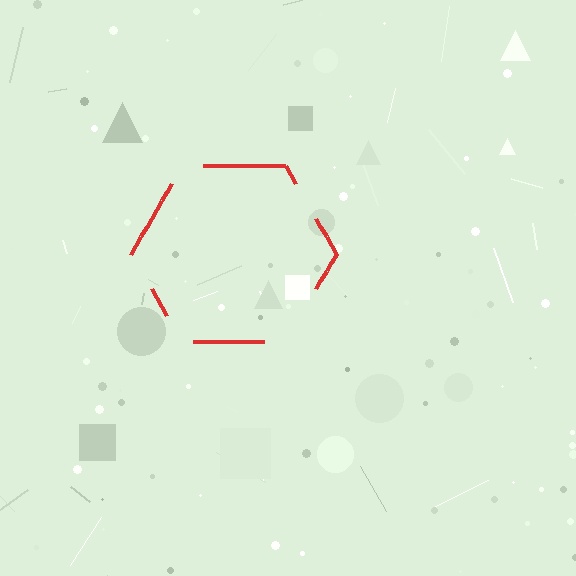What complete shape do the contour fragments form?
The contour fragments form a hexagon.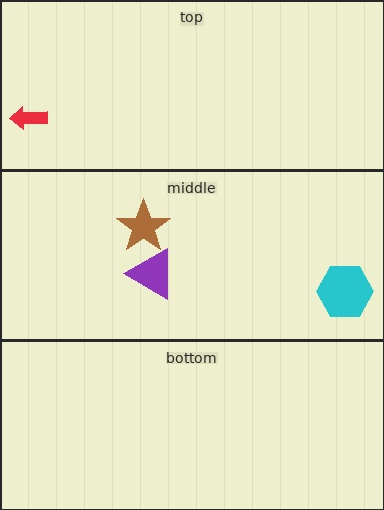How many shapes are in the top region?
1.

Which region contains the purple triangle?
The middle region.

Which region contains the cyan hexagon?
The middle region.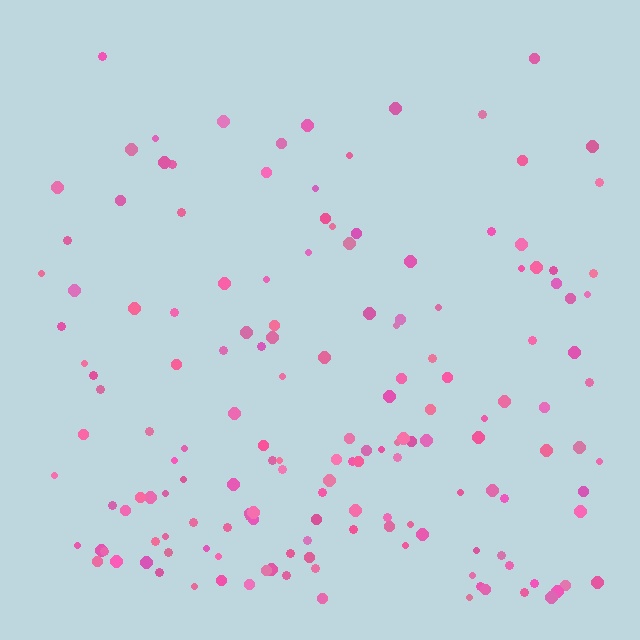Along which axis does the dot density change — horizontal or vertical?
Vertical.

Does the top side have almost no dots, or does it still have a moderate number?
Still a moderate number, just noticeably fewer than the bottom.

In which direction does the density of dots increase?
From top to bottom, with the bottom side densest.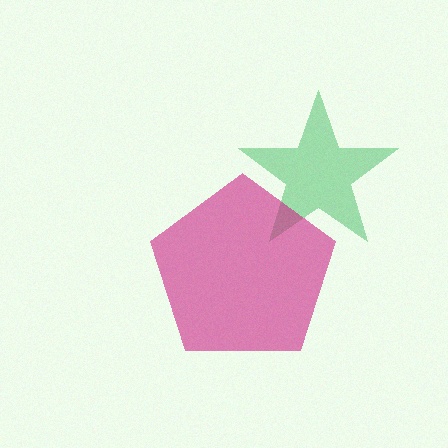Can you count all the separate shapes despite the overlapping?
Yes, there are 2 separate shapes.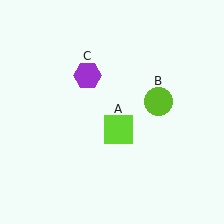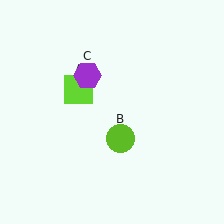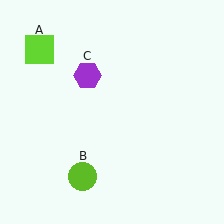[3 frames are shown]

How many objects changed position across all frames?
2 objects changed position: lime square (object A), lime circle (object B).